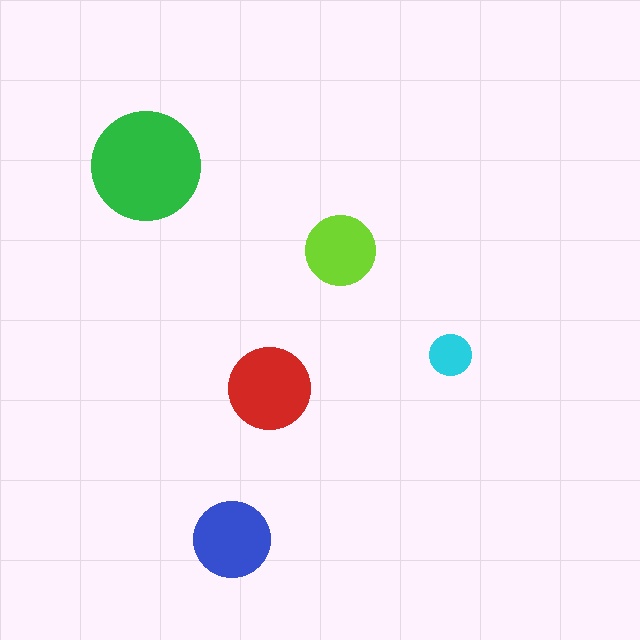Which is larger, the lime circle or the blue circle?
The blue one.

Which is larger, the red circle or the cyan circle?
The red one.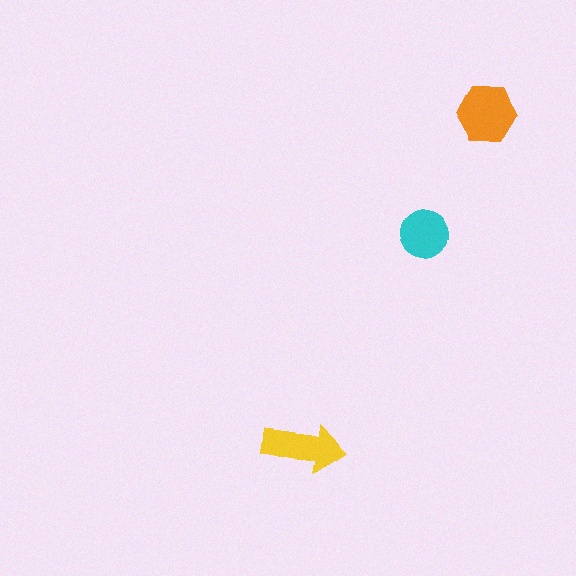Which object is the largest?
The orange hexagon.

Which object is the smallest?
The cyan circle.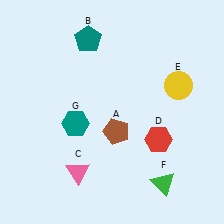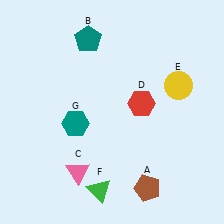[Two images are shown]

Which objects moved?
The objects that moved are: the brown pentagon (A), the red hexagon (D), the green triangle (F).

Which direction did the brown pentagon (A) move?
The brown pentagon (A) moved down.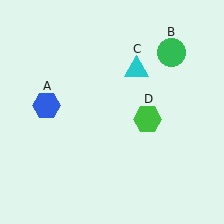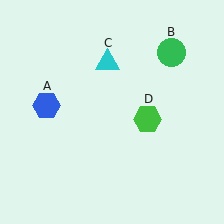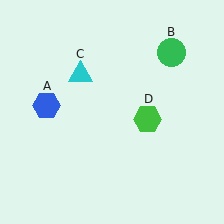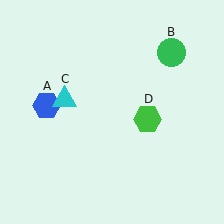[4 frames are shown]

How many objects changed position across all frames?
1 object changed position: cyan triangle (object C).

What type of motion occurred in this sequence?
The cyan triangle (object C) rotated counterclockwise around the center of the scene.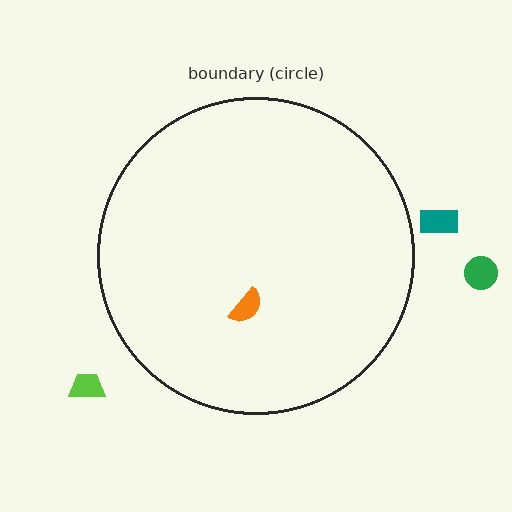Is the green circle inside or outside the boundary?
Outside.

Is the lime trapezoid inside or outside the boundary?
Outside.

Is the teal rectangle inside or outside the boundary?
Outside.